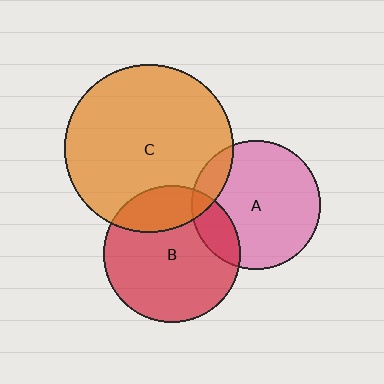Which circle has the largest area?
Circle C (orange).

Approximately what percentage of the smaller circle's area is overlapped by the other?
Approximately 20%.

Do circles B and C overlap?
Yes.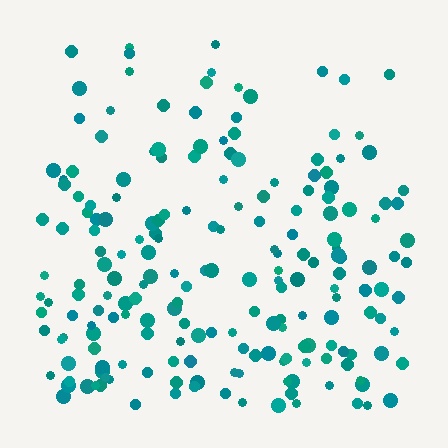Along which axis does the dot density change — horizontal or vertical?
Vertical.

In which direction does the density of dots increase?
From top to bottom, with the bottom side densest.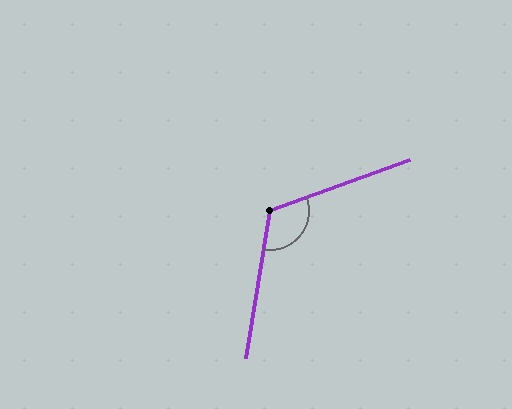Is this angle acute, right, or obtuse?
It is obtuse.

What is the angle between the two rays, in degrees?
Approximately 120 degrees.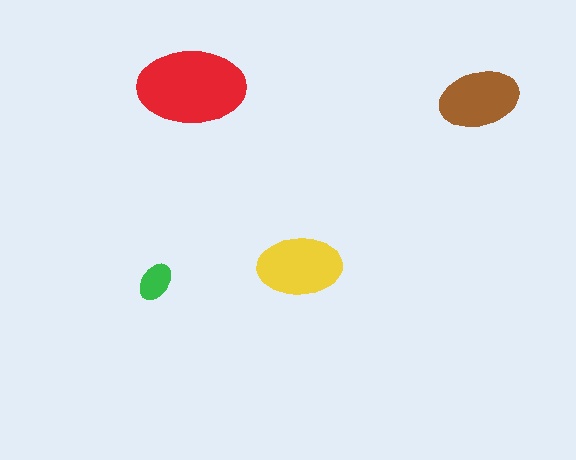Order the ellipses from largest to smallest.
the red one, the yellow one, the brown one, the green one.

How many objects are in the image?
There are 4 objects in the image.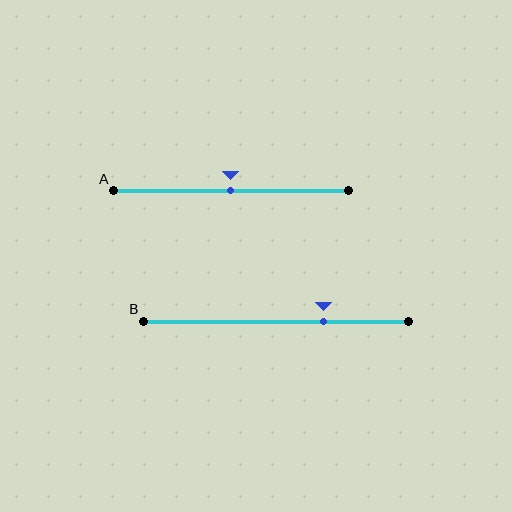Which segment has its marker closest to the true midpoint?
Segment A has its marker closest to the true midpoint.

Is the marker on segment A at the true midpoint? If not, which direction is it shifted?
Yes, the marker on segment A is at the true midpoint.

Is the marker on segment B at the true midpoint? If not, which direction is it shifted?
No, the marker on segment B is shifted to the right by about 18% of the segment length.